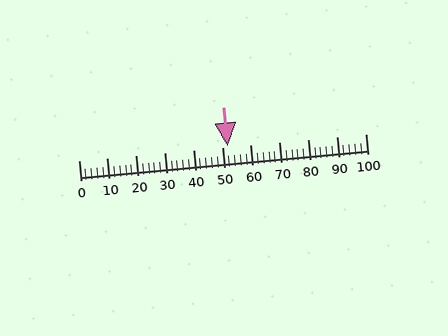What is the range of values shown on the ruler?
The ruler shows values from 0 to 100.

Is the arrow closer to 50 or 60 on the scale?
The arrow is closer to 50.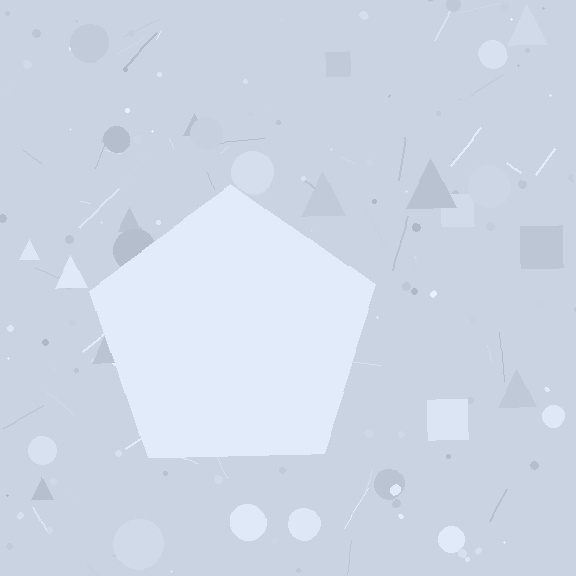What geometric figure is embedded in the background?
A pentagon is embedded in the background.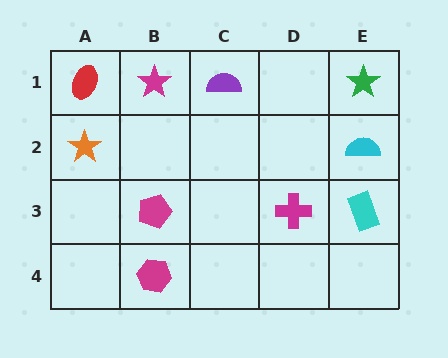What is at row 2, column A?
An orange star.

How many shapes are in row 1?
4 shapes.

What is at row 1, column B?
A magenta star.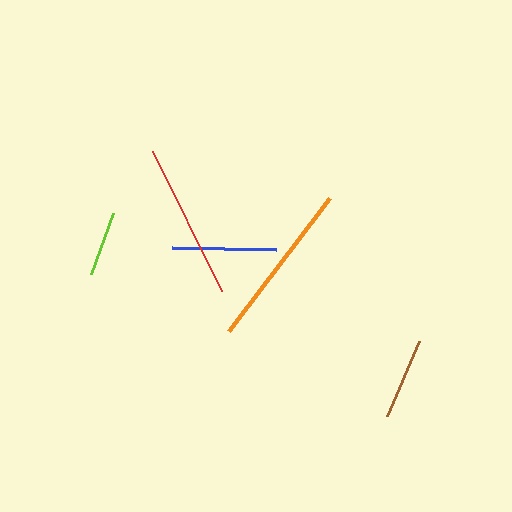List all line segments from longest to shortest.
From longest to shortest: orange, red, blue, brown, lime.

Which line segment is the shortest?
The lime line is the shortest at approximately 64 pixels.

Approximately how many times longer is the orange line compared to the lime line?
The orange line is approximately 2.6 times the length of the lime line.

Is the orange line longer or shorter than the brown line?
The orange line is longer than the brown line.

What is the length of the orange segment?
The orange segment is approximately 167 pixels long.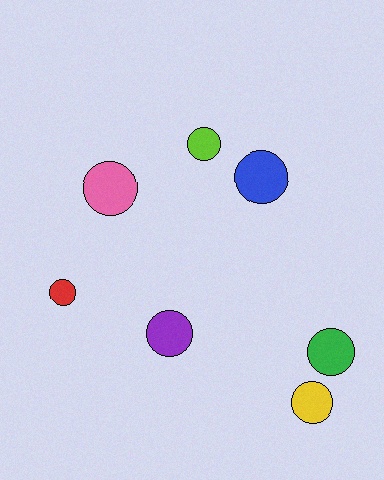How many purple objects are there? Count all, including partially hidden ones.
There is 1 purple object.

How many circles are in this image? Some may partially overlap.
There are 7 circles.